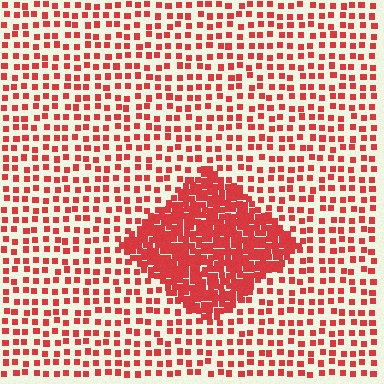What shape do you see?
I see a diamond.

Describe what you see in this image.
The image contains small red elements arranged at two different densities. A diamond-shaped region is visible where the elements are more densely packed than the surrounding area.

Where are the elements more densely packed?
The elements are more densely packed inside the diamond boundary.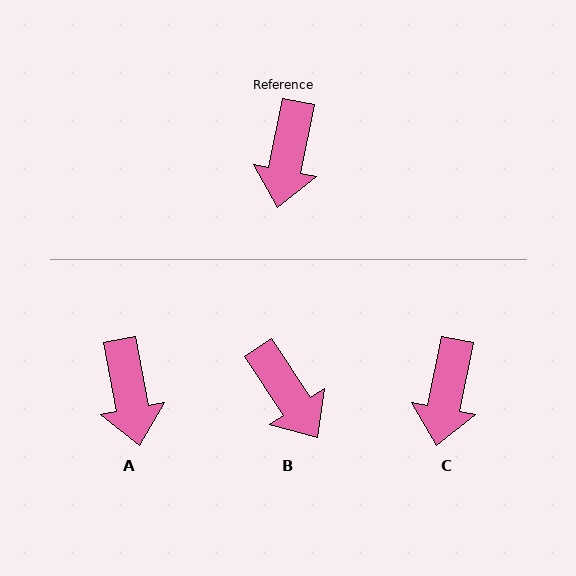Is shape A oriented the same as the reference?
No, it is off by about 22 degrees.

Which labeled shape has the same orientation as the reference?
C.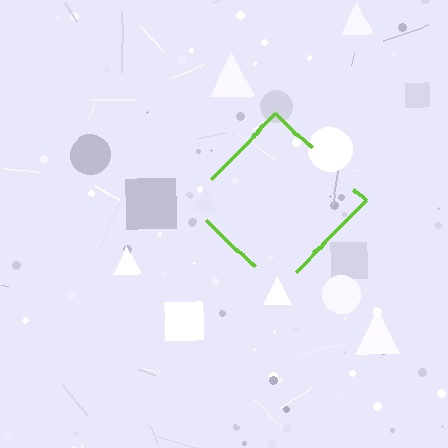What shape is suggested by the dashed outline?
The dashed outline suggests a diamond.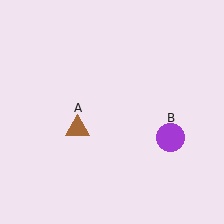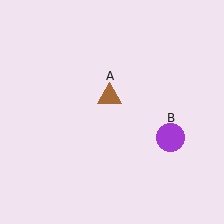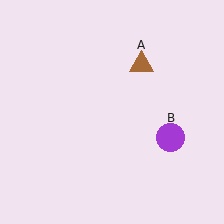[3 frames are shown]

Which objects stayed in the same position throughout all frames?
Purple circle (object B) remained stationary.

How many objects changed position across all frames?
1 object changed position: brown triangle (object A).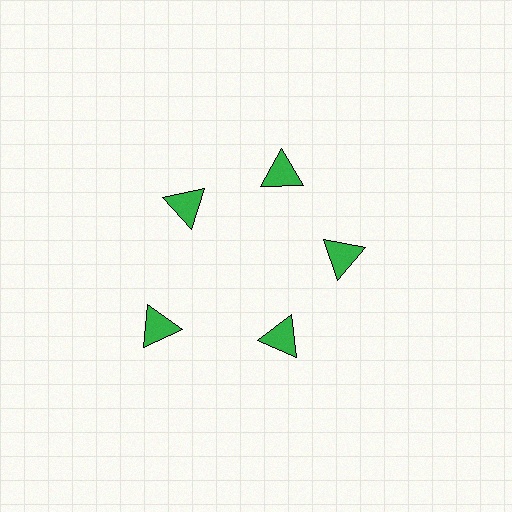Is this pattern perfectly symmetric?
No. The 5 green triangles are arranged in a ring, but one element near the 8 o'clock position is pushed outward from the center, breaking the 5-fold rotational symmetry.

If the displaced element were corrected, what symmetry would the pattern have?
It would have 5-fold rotational symmetry — the pattern would map onto itself every 72 degrees.